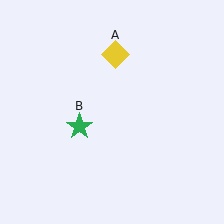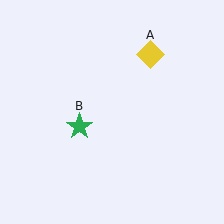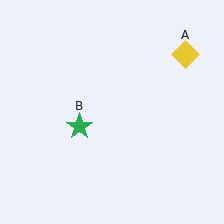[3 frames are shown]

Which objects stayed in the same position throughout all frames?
Green star (object B) remained stationary.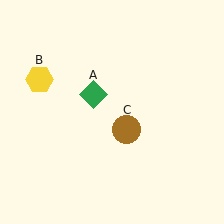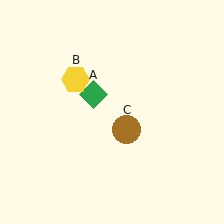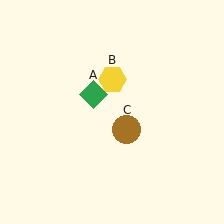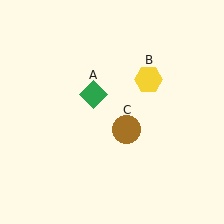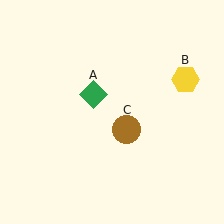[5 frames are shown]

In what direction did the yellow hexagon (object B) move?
The yellow hexagon (object B) moved right.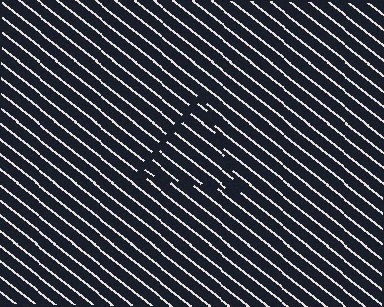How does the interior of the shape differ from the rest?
The interior of the shape contains the same grating, shifted by half a period — the contour is defined by the phase discontinuity where line-ends from the inner and outer gratings abut.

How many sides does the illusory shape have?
3 sides — the line-ends trace a triangle.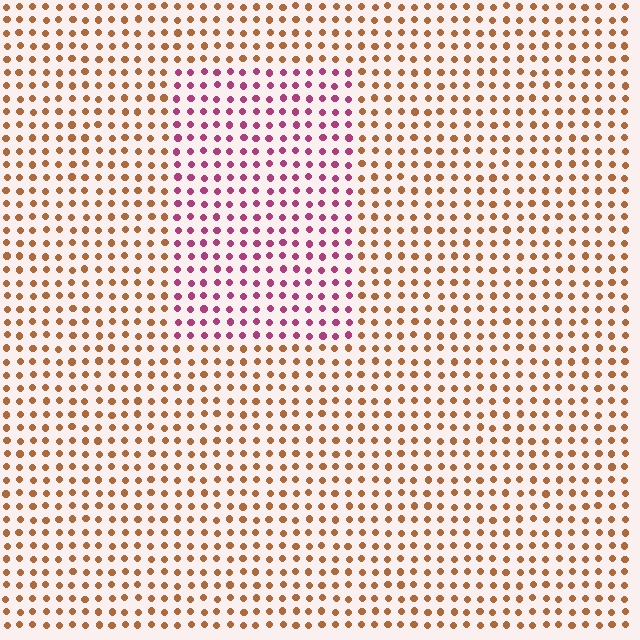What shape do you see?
I see a rectangle.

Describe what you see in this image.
The image is filled with small brown elements in a uniform arrangement. A rectangle-shaped region is visible where the elements are tinted to a slightly different hue, forming a subtle color boundary.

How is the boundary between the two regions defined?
The boundary is defined purely by a slight shift in hue (about 58 degrees). Spacing, size, and orientation are identical on both sides.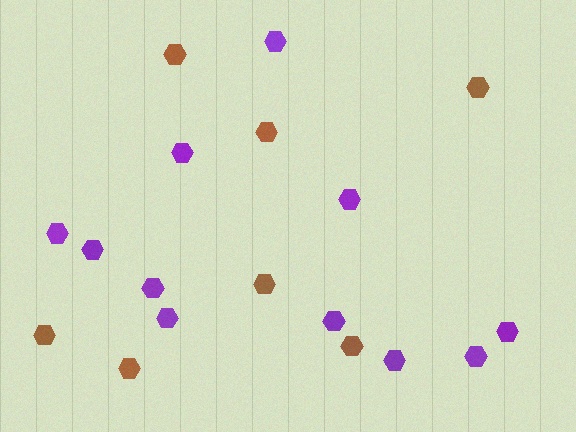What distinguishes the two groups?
There are 2 groups: one group of purple hexagons (11) and one group of brown hexagons (7).